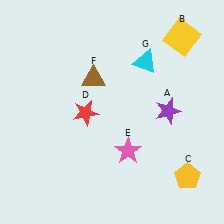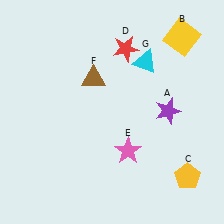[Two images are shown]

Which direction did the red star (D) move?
The red star (D) moved up.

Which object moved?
The red star (D) moved up.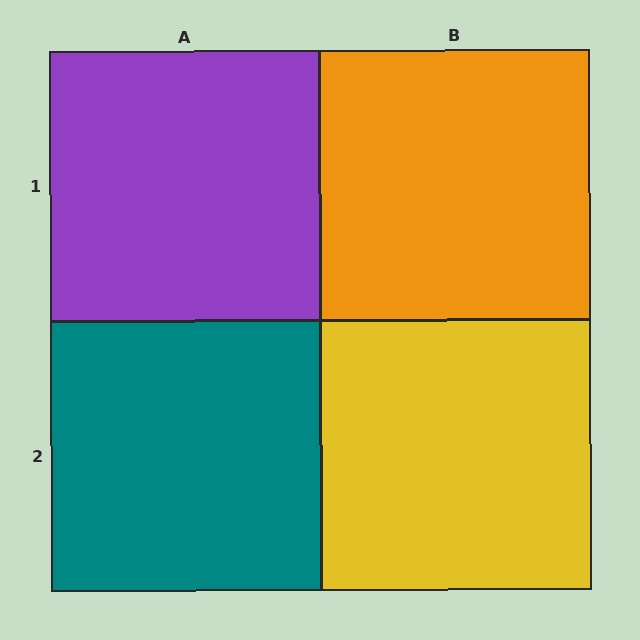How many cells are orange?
1 cell is orange.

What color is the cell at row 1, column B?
Orange.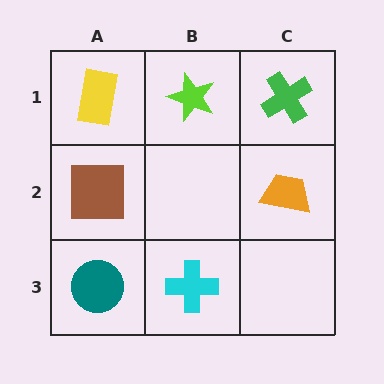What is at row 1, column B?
A lime star.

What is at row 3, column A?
A teal circle.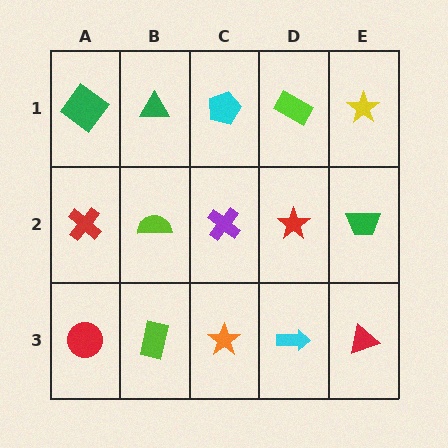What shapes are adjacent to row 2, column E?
A yellow star (row 1, column E), a red triangle (row 3, column E), a red star (row 2, column D).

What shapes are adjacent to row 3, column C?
A purple cross (row 2, column C), a lime rectangle (row 3, column B), a cyan arrow (row 3, column D).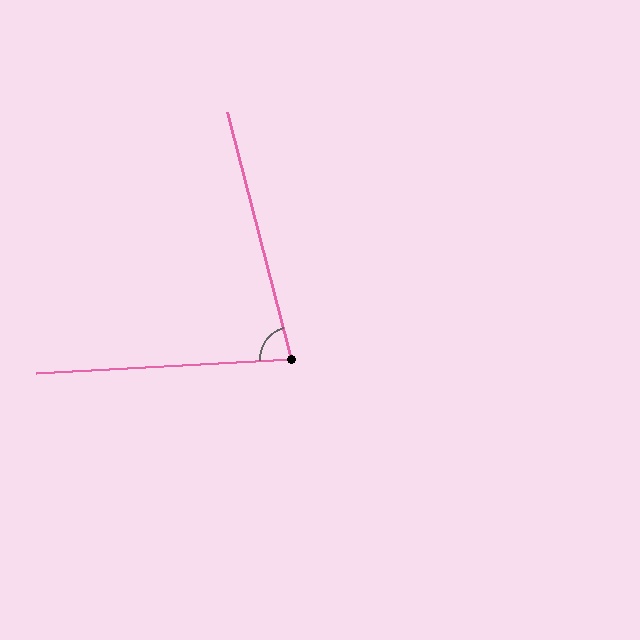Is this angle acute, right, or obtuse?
It is acute.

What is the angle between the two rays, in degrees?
Approximately 78 degrees.